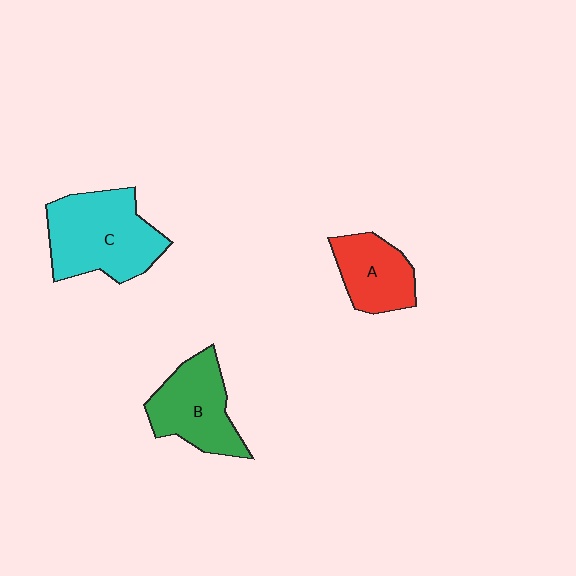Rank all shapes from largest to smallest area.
From largest to smallest: C (cyan), B (green), A (red).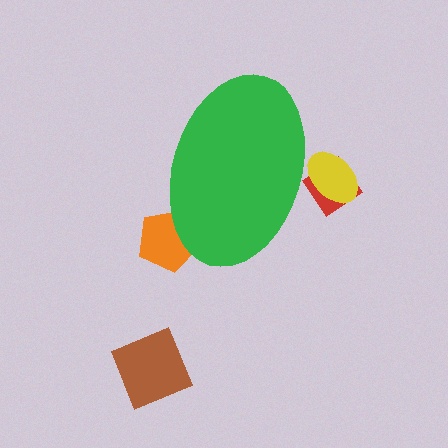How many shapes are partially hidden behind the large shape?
3 shapes are partially hidden.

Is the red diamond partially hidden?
Yes, the red diamond is partially hidden behind the green ellipse.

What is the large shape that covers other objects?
A green ellipse.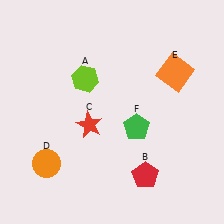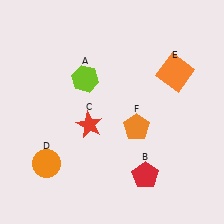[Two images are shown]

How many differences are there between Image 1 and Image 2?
There is 1 difference between the two images.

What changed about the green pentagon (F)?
In Image 1, F is green. In Image 2, it changed to orange.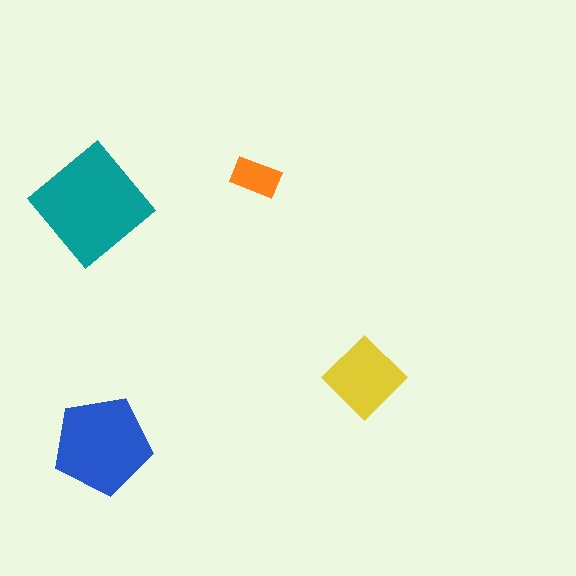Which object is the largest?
The teal diamond.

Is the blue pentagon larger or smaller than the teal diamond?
Smaller.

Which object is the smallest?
The orange rectangle.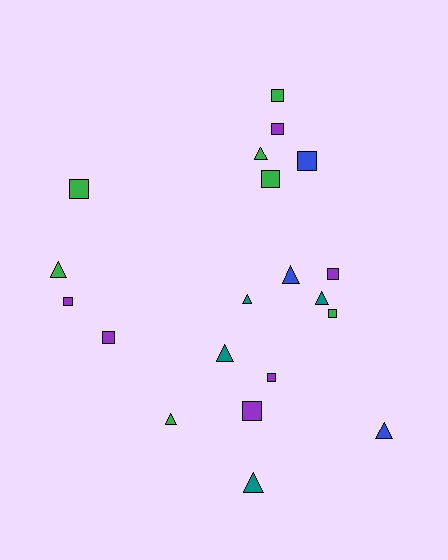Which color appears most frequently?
Green, with 7 objects.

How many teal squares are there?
There are no teal squares.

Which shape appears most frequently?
Square, with 11 objects.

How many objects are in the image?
There are 20 objects.